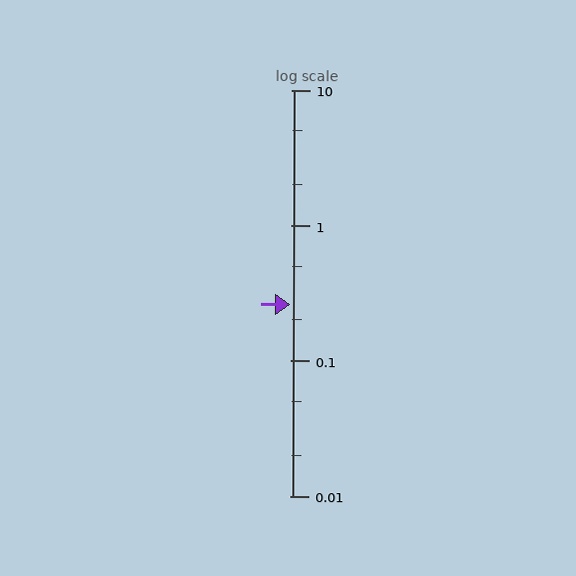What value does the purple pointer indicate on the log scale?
The pointer indicates approximately 0.26.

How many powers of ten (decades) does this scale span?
The scale spans 3 decades, from 0.01 to 10.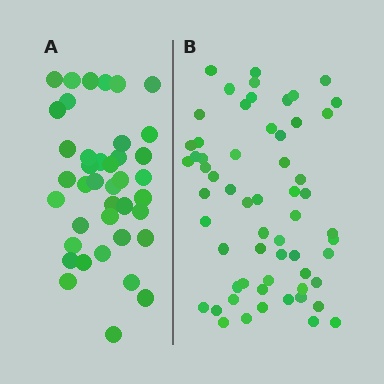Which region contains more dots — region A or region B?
Region B (the right region) has more dots.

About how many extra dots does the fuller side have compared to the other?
Region B has approximately 20 more dots than region A.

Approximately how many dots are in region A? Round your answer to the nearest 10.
About 40 dots.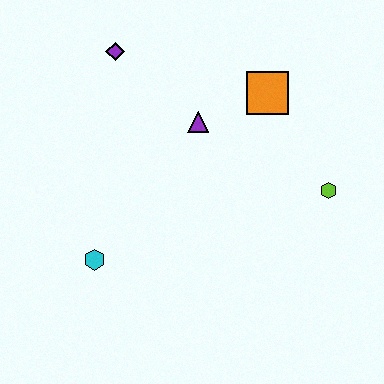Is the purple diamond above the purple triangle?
Yes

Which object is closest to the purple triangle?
The orange square is closest to the purple triangle.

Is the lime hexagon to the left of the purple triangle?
No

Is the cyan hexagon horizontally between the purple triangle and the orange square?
No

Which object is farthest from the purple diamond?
The lime hexagon is farthest from the purple diamond.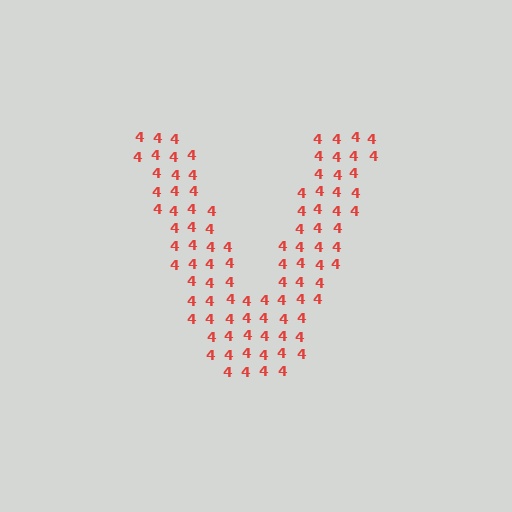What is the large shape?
The large shape is the letter V.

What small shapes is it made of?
It is made of small digit 4's.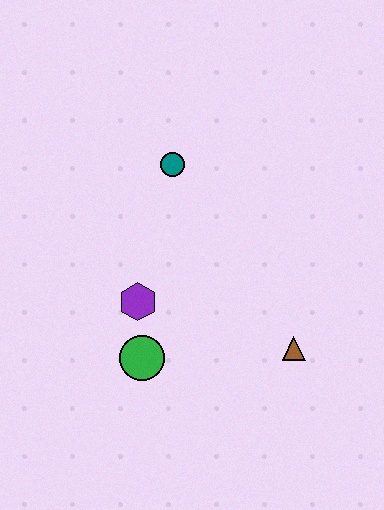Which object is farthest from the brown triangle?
The teal circle is farthest from the brown triangle.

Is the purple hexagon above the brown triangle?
Yes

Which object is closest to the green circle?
The purple hexagon is closest to the green circle.